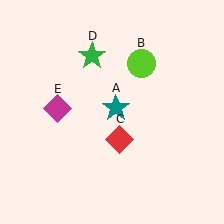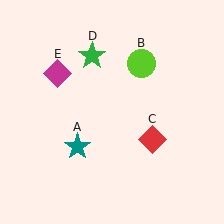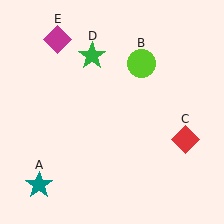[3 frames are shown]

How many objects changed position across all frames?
3 objects changed position: teal star (object A), red diamond (object C), magenta diamond (object E).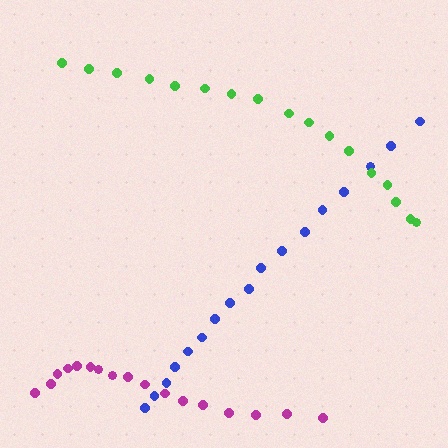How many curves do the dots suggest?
There are 3 distinct paths.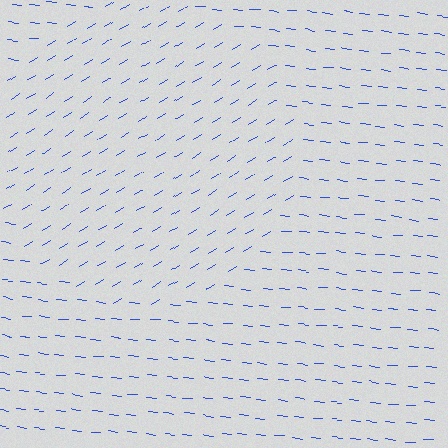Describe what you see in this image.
The image is filled with small blue line segments. A circle region in the image has lines oriented differently from the surrounding lines, creating a visible texture boundary.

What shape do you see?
I see a circle.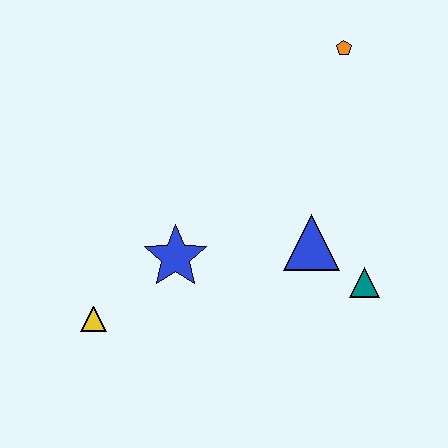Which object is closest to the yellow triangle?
The blue star is closest to the yellow triangle.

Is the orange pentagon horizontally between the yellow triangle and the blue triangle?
No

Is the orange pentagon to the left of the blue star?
No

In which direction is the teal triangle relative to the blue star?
The teal triangle is to the right of the blue star.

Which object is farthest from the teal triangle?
The yellow triangle is farthest from the teal triangle.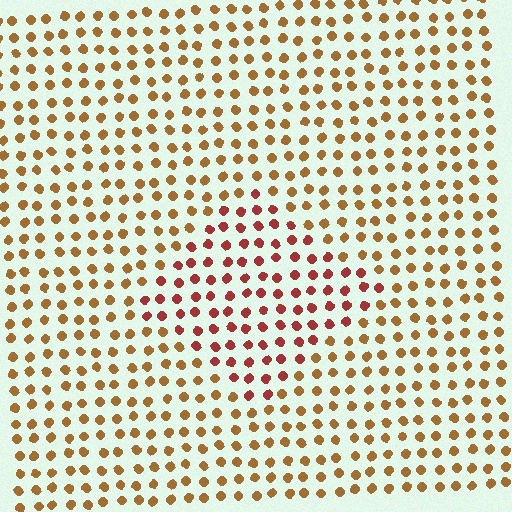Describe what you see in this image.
The image is filled with small brown elements in a uniform arrangement. A diamond-shaped region is visible where the elements are tinted to a slightly different hue, forming a subtle color boundary.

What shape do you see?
I see a diamond.